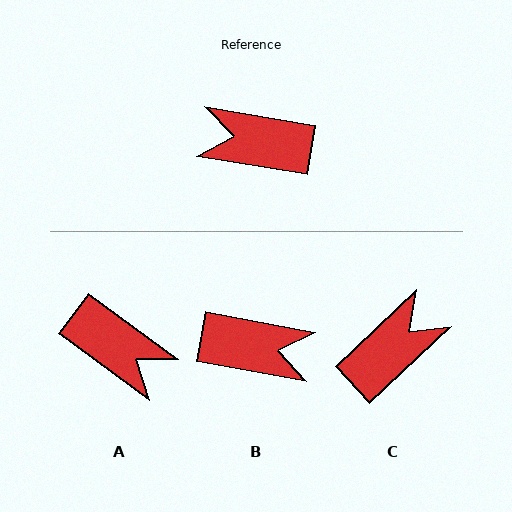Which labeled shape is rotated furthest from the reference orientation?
B, about 179 degrees away.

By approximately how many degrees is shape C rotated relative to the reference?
Approximately 127 degrees clockwise.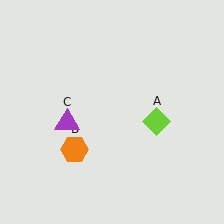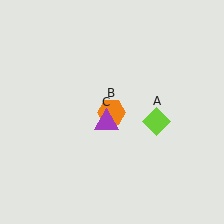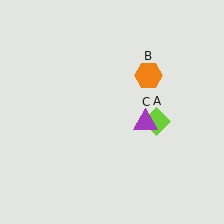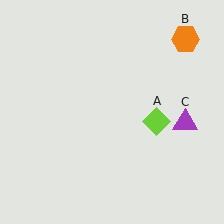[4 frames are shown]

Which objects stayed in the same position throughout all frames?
Lime diamond (object A) remained stationary.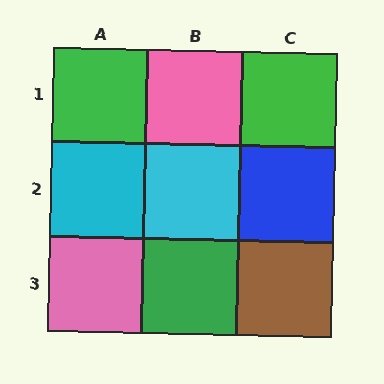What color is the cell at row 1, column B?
Pink.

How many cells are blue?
1 cell is blue.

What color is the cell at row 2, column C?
Blue.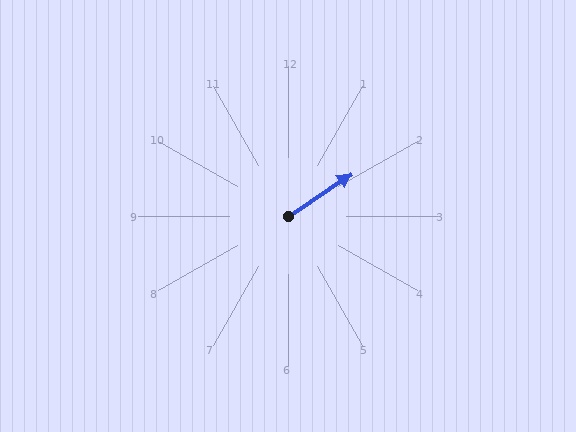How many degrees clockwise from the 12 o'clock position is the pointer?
Approximately 56 degrees.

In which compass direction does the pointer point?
Northeast.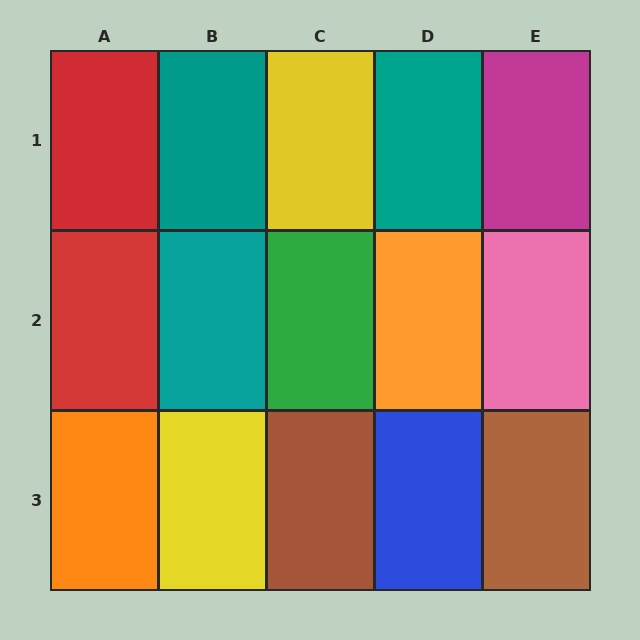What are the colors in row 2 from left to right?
Red, teal, green, orange, pink.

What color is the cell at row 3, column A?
Orange.